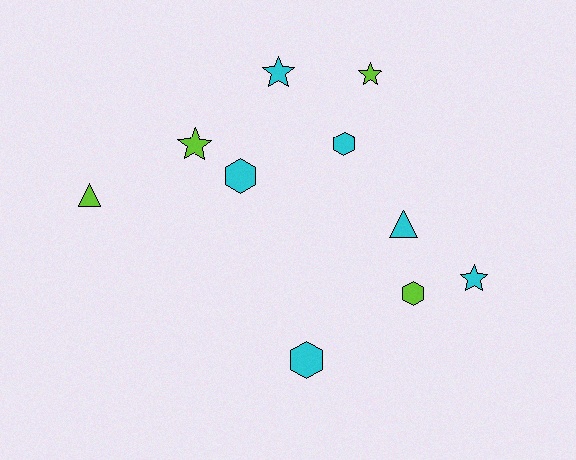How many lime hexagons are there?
There is 1 lime hexagon.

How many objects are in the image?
There are 10 objects.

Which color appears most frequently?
Cyan, with 6 objects.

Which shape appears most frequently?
Star, with 4 objects.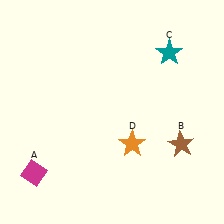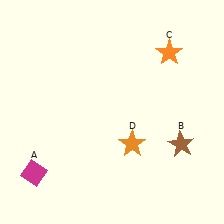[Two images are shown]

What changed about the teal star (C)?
In Image 1, C is teal. In Image 2, it changed to orange.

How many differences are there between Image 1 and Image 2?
There is 1 difference between the two images.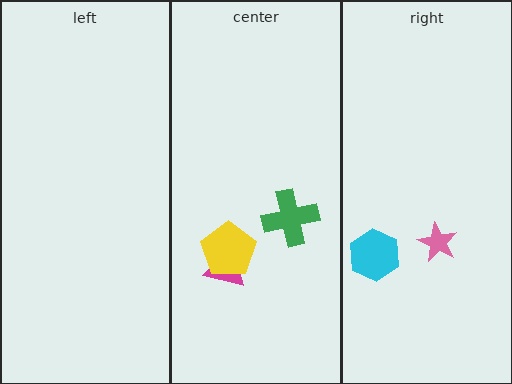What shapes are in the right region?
The pink star, the cyan hexagon.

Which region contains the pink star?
The right region.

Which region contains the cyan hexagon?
The right region.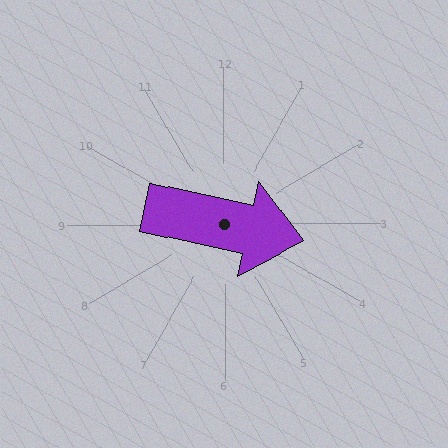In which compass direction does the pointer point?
East.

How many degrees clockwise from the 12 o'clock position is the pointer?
Approximately 102 degrees.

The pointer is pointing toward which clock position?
Roughly 3 o'clock.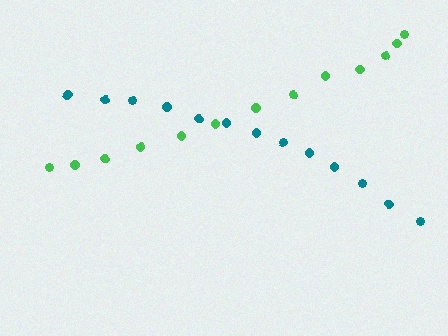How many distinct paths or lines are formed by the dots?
There are 2 distinct paths.